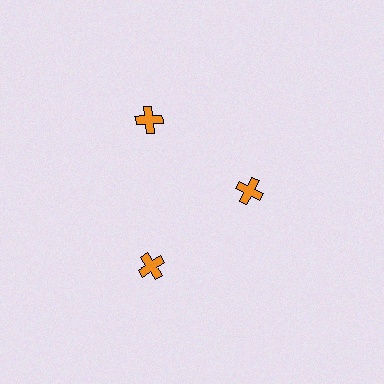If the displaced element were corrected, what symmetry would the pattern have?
It would have 3-fold rotational symmetry — the pattern would map onto itself every 120 degrees.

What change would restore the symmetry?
The symmetry would be restored by moving it outward, back onto the ring so that all 3 crosses sit at equal angles and equal distance from the center.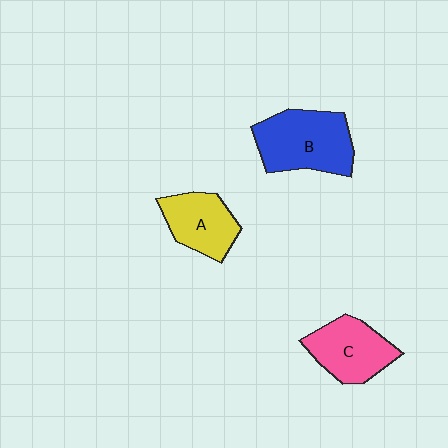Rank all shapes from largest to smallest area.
From largest to smallest: B (blue), C (pink), A (yellow).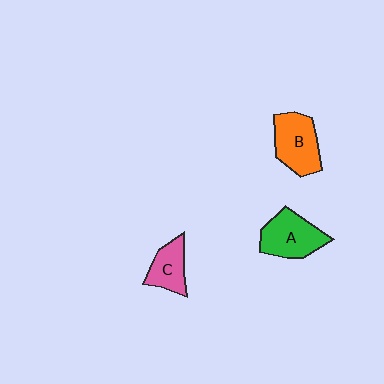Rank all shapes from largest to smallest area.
From largest to smallest: A (green), B (orange), C (pink).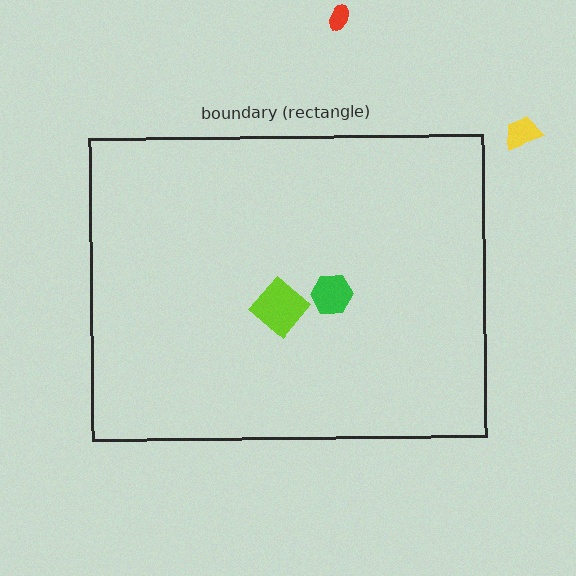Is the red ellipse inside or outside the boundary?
Outside.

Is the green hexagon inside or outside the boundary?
Inside.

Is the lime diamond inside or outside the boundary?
Inside.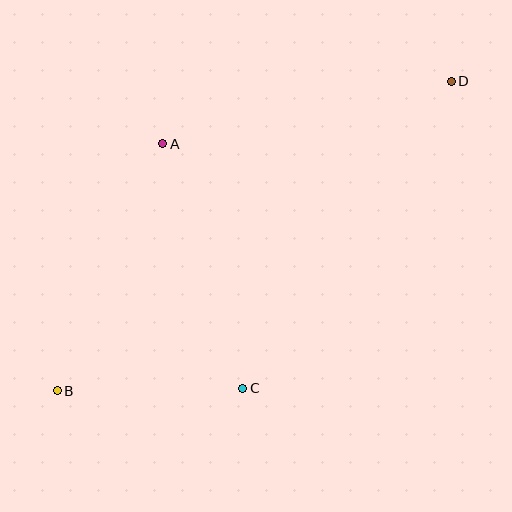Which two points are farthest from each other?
Points B and D are farthest from each other.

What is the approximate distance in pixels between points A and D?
The distance between A and D is approximately 295 pixels.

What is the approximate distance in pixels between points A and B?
The distance between A and B is approximately 269 pixels.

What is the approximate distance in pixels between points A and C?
The distance between A and C is approximately 257 pixels.